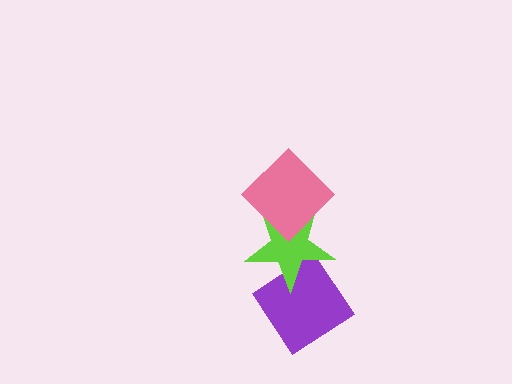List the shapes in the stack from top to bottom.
From top to bottom: the pink diamond, the lime star, the purple diamond.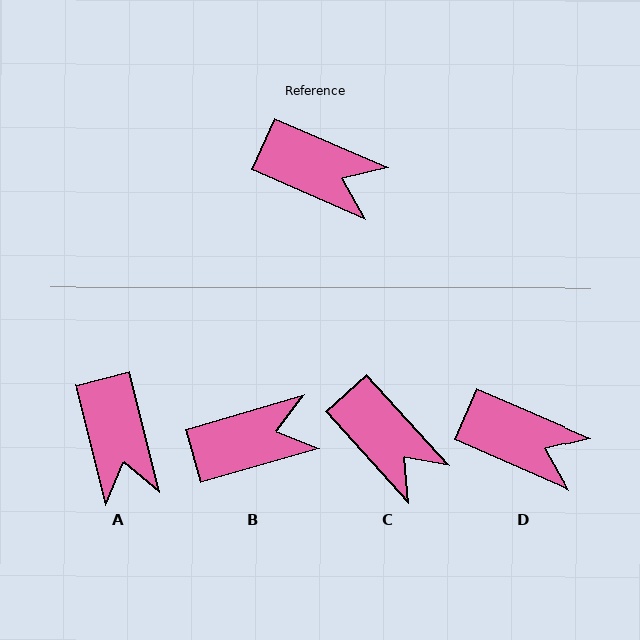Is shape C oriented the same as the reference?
No, it is off by about 24 degrees.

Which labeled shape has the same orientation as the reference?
D.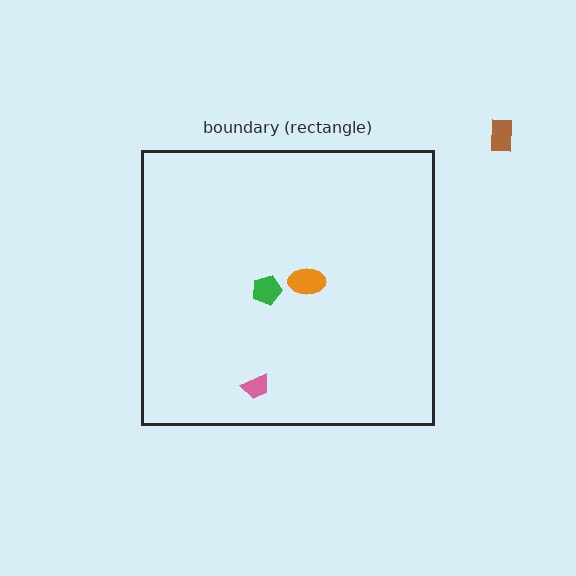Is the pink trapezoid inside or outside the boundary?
Inside.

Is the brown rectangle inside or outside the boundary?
Outside.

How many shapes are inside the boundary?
3 inside, 1 outside.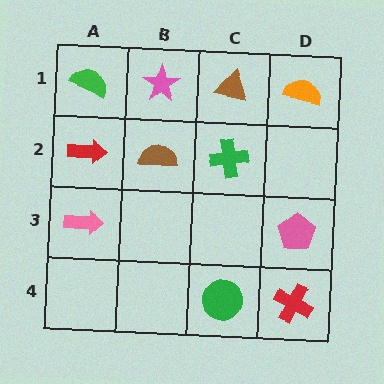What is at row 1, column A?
A green semicircle.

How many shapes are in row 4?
2 shapes.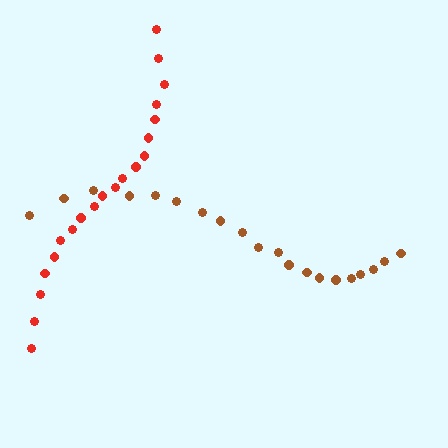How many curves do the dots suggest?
There are 2 distinct paths.